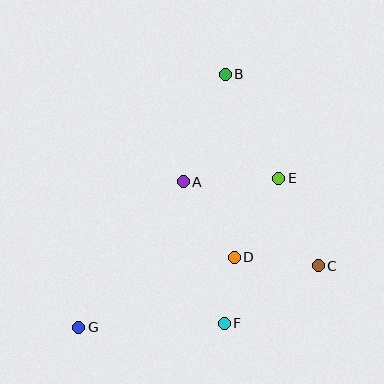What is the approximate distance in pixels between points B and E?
The distance between B and E is approximately 117 pixels.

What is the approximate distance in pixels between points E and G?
The distance between E and G is approximately 250 pixels.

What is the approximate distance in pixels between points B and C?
The distance between B and C is approximately 213 pixels.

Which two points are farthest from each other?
Points B and G are farthest from each other.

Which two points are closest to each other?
Points D and F are closest to each other.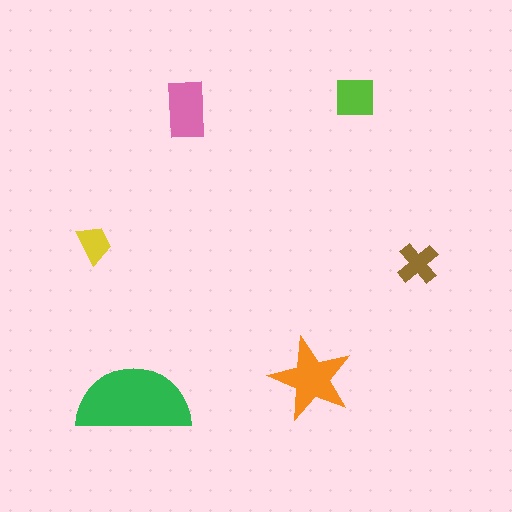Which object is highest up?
The lime square is topmost.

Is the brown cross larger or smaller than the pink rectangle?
Smaller.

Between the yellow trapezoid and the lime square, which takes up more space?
The lime square.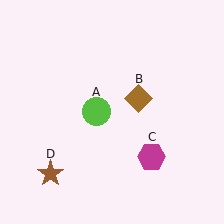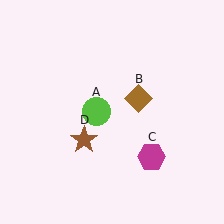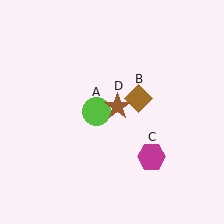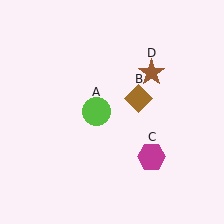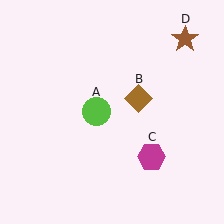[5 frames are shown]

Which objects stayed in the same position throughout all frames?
Lime circle (object A) and brown diamond (object B) and magenta hexagon (object C) remained stationary.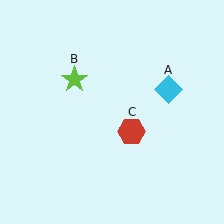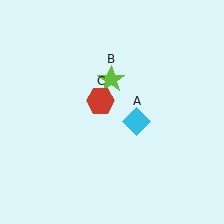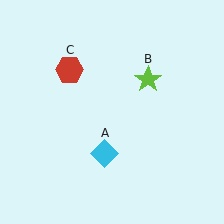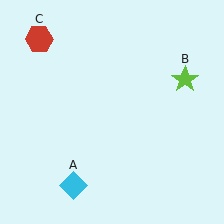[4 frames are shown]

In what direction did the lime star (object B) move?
The lime star (object B) moved right.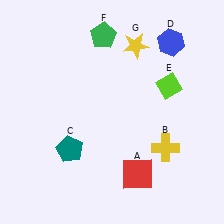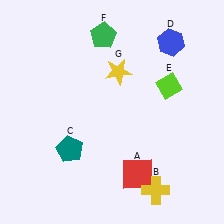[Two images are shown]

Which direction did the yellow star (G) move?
The yellow star (G) moved down.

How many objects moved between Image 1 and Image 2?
2 objects moved between the two images.